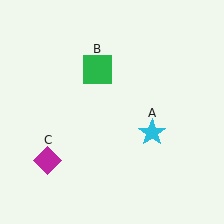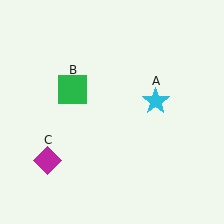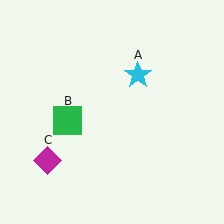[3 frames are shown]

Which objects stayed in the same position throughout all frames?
Magenta diamond (object C) remained stationary.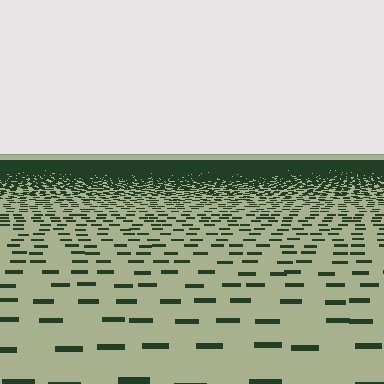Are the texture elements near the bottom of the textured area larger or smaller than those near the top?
Larger. Near the bottom, elements are closer to the viewer and appear at a bigger on-screen size.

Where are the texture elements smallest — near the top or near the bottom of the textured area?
Near the top.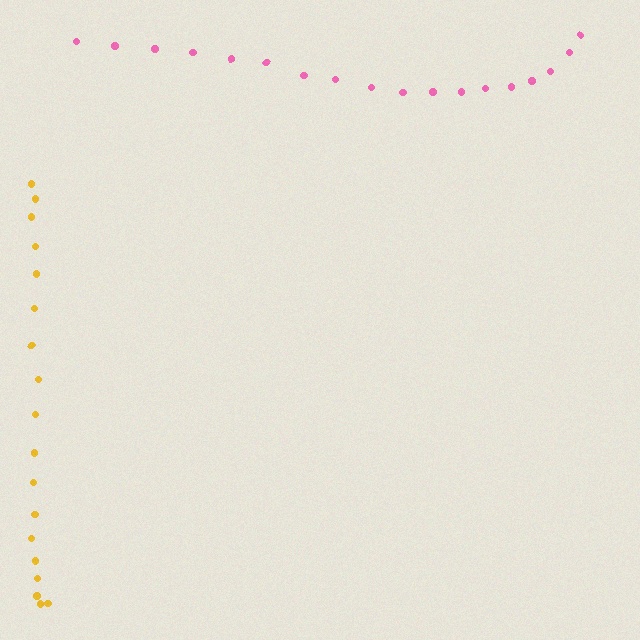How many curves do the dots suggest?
There are 2 distinct paths.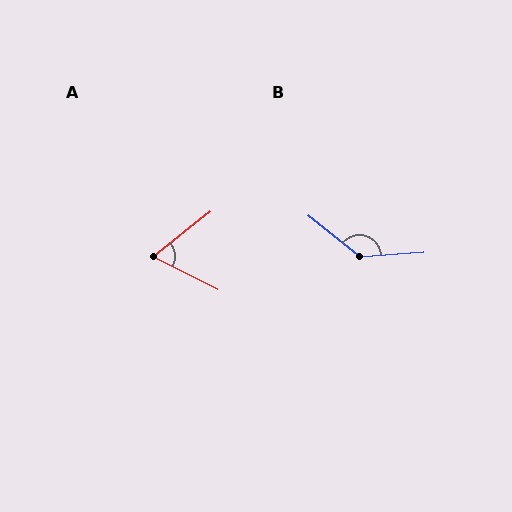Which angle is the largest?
B, at approximately 137 degrees.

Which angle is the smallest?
A, at approximately 65 degrees.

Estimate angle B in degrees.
Approximately 137 degrees.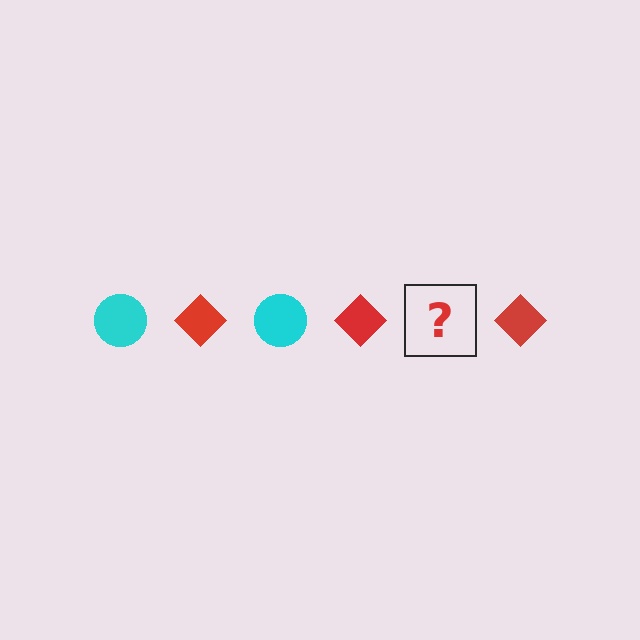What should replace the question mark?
The question mark should be replaced with a cyan circle.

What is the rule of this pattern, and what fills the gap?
The rule is that the pattern alternates between cyan circle and red diamond. The gap should be filled with a cyan circle.